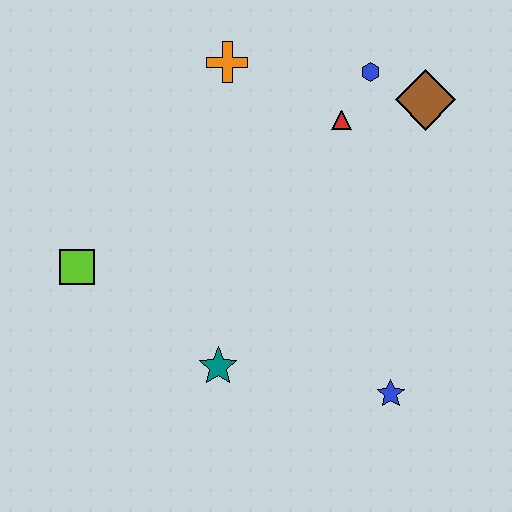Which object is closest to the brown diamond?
The blue hexagon is closest to the brown diamond.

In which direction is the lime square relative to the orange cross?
The lime square is below the orange cross.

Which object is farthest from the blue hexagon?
The lime square is farthest from the blue hexagon.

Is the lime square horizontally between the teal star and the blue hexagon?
No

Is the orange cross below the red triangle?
No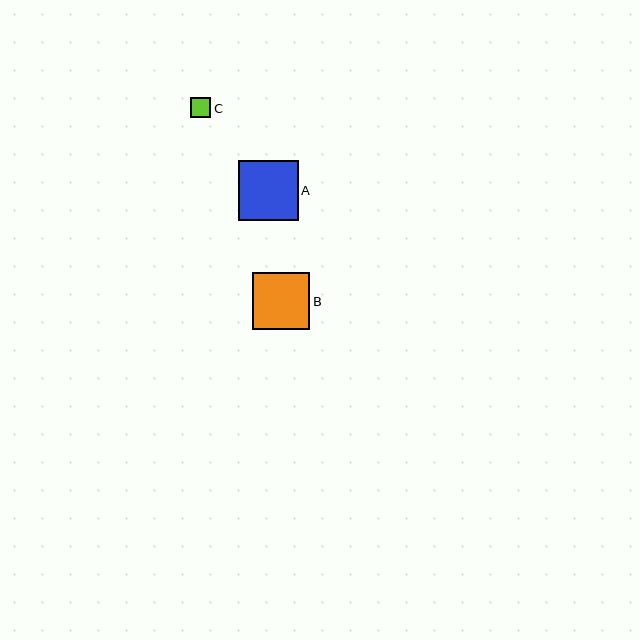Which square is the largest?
Square A is the largest with a size of approximately 60 pixels.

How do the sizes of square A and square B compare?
Square A and square B are approximately the same size.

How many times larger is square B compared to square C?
Square B is approximately 2.8 times the size of square C.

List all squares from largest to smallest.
From largest to smallest: A, B, C.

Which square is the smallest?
Square C is the smallest with a size of approximately 20 pixels.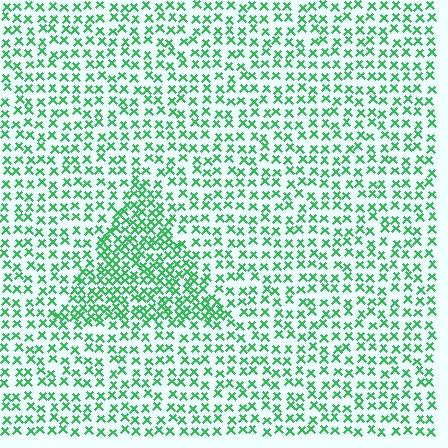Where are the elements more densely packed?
The elements are more densely packed inside the triangle boundary.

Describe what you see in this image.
The image contains small green elements arranged at two different densities. A triangle-shaped region is visible where the elements are more densely packed than the surrounding area.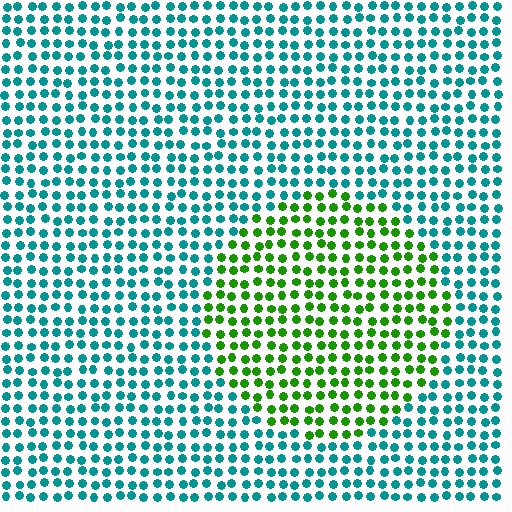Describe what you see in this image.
The image is filled with small teal elements in a uniform arrangement. A circle-shaped region is visible where the elements are tinted to a slightly different hue, forming a subtle color boundary.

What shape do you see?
I see a circle.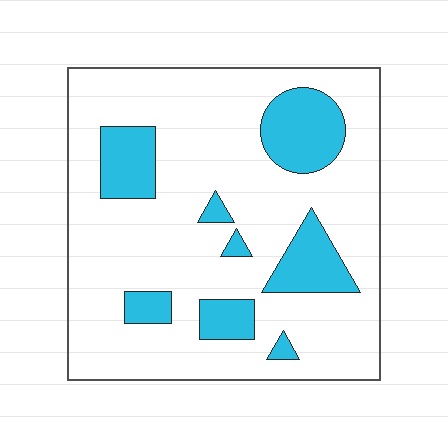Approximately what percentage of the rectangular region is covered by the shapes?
Approximately 20%.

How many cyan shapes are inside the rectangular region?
8.